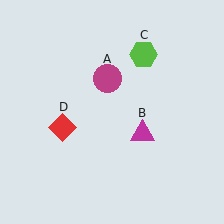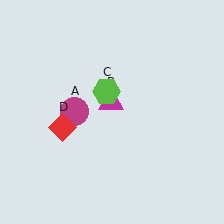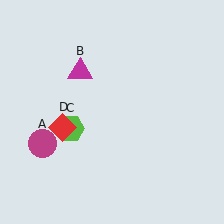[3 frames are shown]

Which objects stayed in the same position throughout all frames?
Red diamond (object D) remained stationary.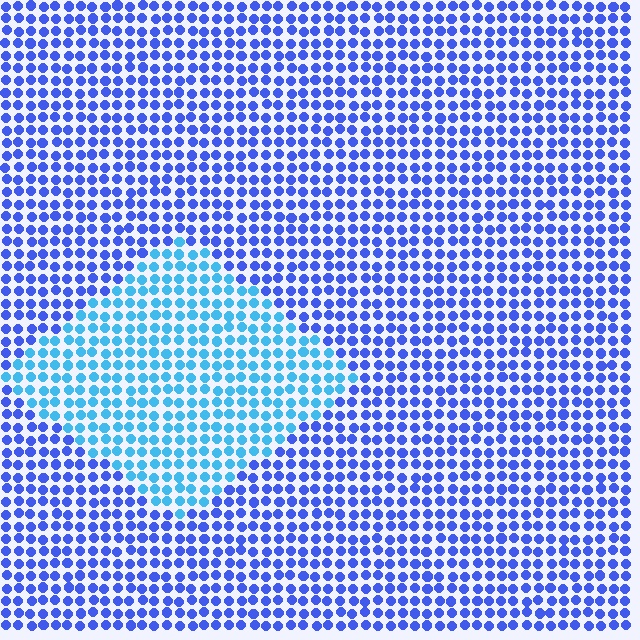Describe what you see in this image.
The image is filled with small blue elements in a uniform arrangement. A diamond-shaped region is visible where the elements are tinted to a slightly different hue, forming a subtle color boundary.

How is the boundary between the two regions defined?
The boundary is defined purely by a slight shift in hue (about 34 degrees). Spacing, size, and orientation are identical on both sides.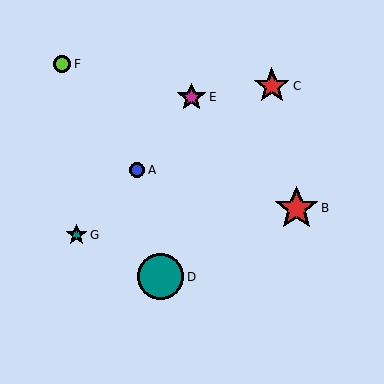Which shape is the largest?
The teal circle (labeled D) is the largest.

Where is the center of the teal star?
The center of the teal star is at (76, 235).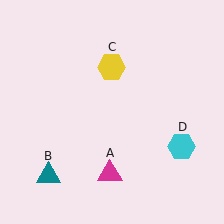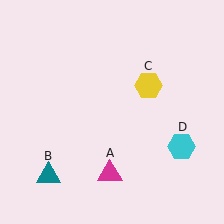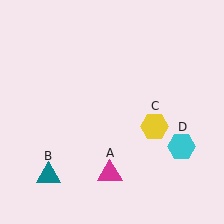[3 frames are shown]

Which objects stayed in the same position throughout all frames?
Magenta triangle (object A) and teal triangle (object B) and cyan hexagon (object D) remained stationary.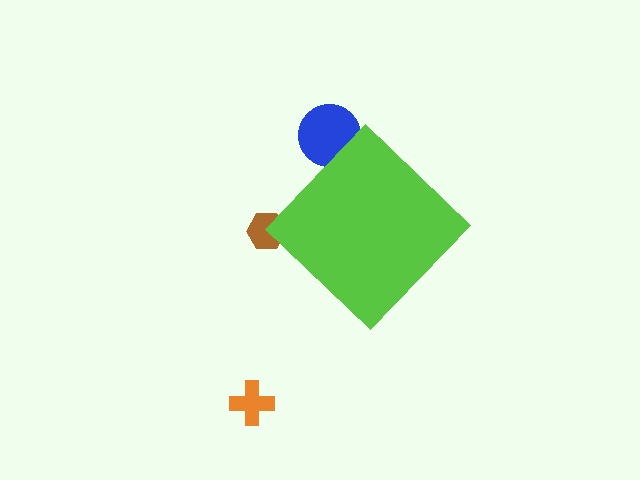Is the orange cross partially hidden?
No, the orange cross is fully visible.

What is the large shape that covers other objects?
A lime diamond.